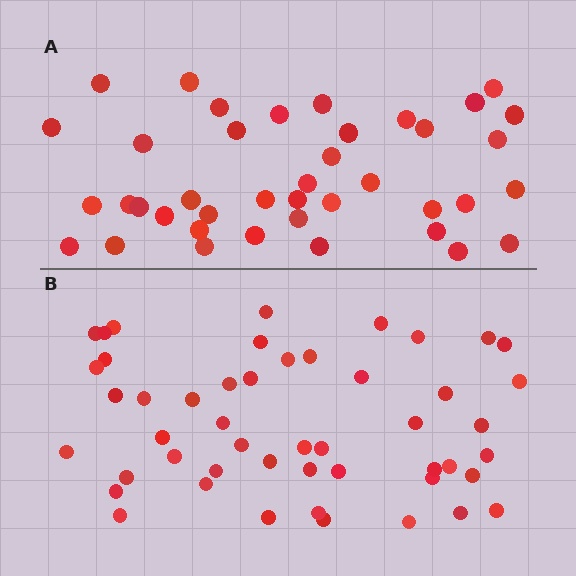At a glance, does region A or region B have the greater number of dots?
Region B (the bottom region) has more dots.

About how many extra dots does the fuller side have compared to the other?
Region B has roughly 8 or so more dots than region A.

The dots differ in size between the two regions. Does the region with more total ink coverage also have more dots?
No. Region A has more total ink coverage because its dots are larger, but region B actually contains more individual dots. Total area can be misleading — the number of items is what matters here.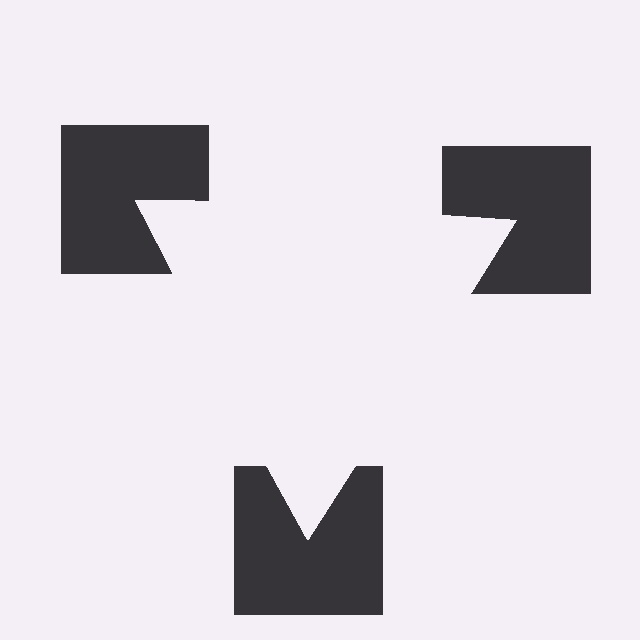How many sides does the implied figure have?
3 sides.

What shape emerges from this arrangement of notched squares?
An illusory triangle — its edges are inferred from the aligned wedge cuts in the notched squares, not physically drawn.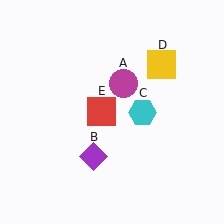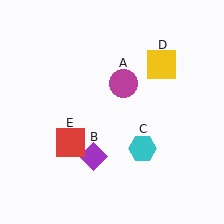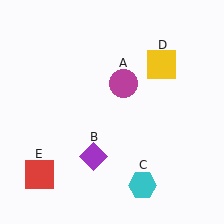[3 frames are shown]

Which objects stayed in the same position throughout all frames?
Magenta circle (object A) and purple diamond (object B) and yellow square (object D) remained stationary.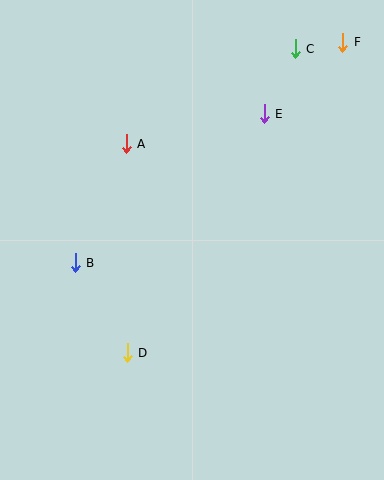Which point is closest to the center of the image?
Point A at (126, 144) is closest to the center.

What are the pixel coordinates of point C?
Point C is at (295, 49).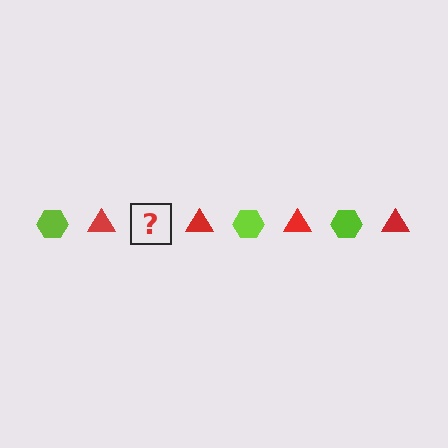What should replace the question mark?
The question mark should be replaced with a lime hexagon.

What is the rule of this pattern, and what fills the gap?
The rule is that the pattern alternates between lime hexagon and red triangle. The gap should be filled with a lime hexagon.